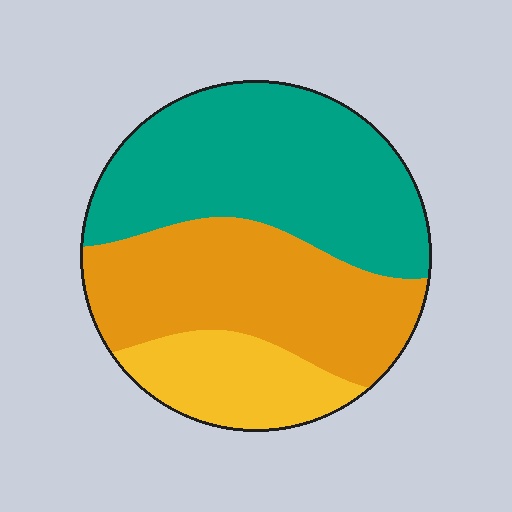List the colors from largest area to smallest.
From largest to smallest: teal, orange, yellow.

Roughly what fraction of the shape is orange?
Orange takes up about three eighths (3/8) of the shape.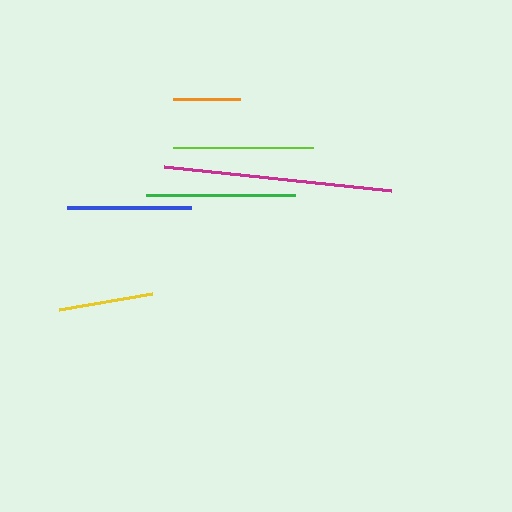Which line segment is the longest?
The magenta line is the longest at approximately 228 pixels.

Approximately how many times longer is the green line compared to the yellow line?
The green line is approximately 1.6 times the length of the yellow line.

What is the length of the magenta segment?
The magenta segment is approximately 228 pixels long.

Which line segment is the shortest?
The orange line is the shortest at approximately 67 pixels.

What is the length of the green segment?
The green segment is approximately 149 pixels long.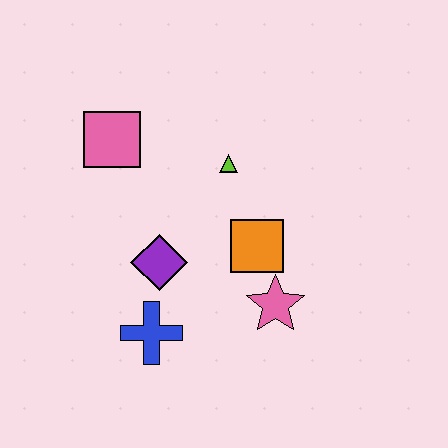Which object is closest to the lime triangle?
The orange square is closest to the lime triangle.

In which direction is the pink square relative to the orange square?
The pink square is to the left of the orange square.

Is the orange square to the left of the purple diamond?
No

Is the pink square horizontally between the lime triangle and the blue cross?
No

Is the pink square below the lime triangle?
No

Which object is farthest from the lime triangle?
The blue cross is farthest from the lime triangle.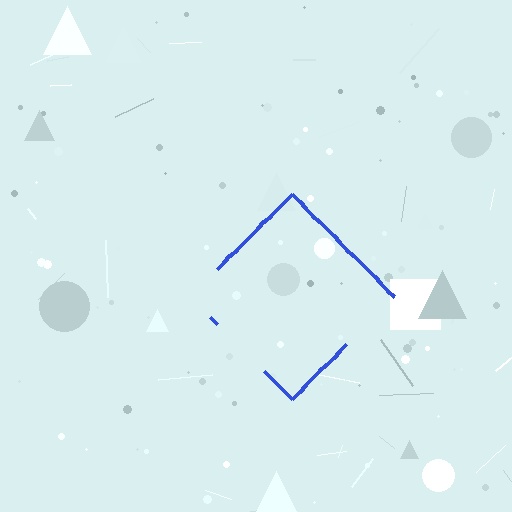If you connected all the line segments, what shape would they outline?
They would outline a diamond.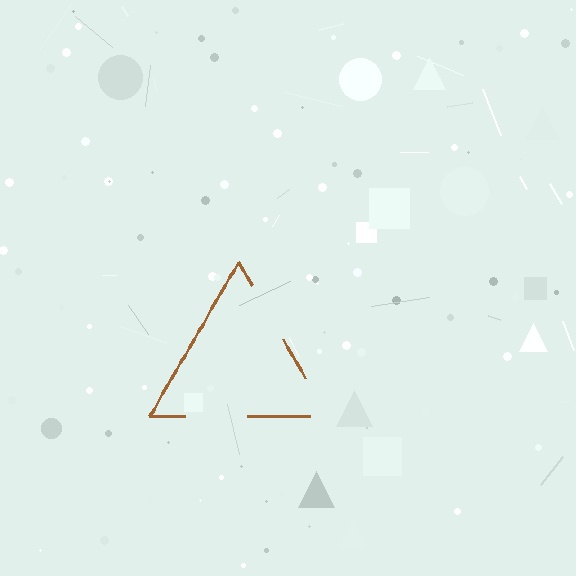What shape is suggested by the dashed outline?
The dashed outline suggests a triangle.